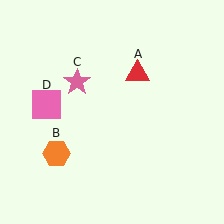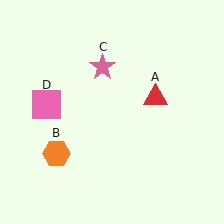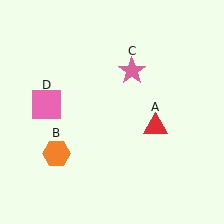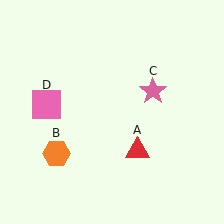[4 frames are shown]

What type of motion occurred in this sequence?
The red triangle (object A), pink star (object C) rotated clockwise around the center of the scene.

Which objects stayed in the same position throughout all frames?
Orange hexagon (object B) and pink square (object D) remained stationary.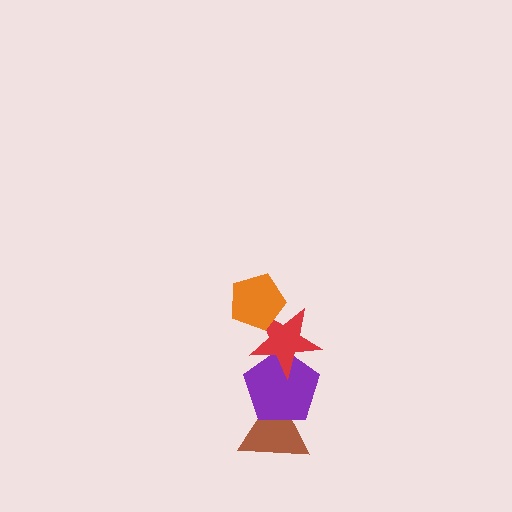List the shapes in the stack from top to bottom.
From top to bottom: the orange pentagon, the red star, the purple pentagon, the brown triangle.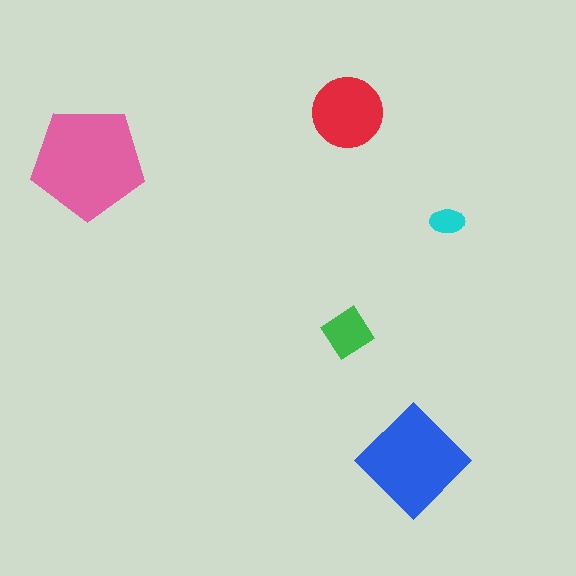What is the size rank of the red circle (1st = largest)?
3rd.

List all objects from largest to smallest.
The pink pentagon, the blue diamond, the red circle, the green diamond, the cyan ellipse.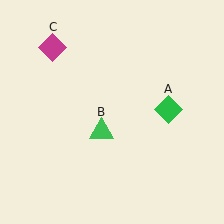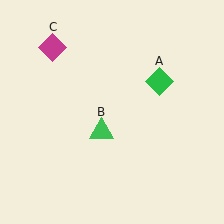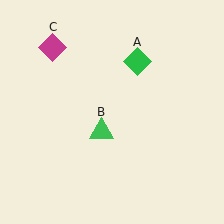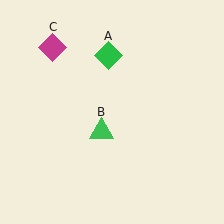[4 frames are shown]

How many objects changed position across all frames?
1 object changed position: green diamond (object A).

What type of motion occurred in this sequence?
The green diamond (object A) rotated counterclockwise around the center of the scene.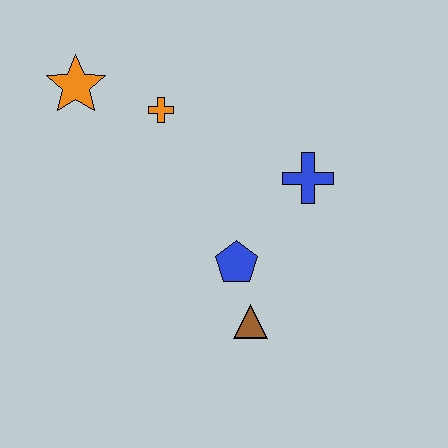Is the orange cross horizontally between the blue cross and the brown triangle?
No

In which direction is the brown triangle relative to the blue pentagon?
The brown triangle is below the blue pentagon.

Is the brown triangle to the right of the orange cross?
Yes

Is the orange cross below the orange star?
Yes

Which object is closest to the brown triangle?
The blue pentagon is closest to the brown triangle.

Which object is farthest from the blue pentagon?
The orange star is farthest from the blue pentagon.